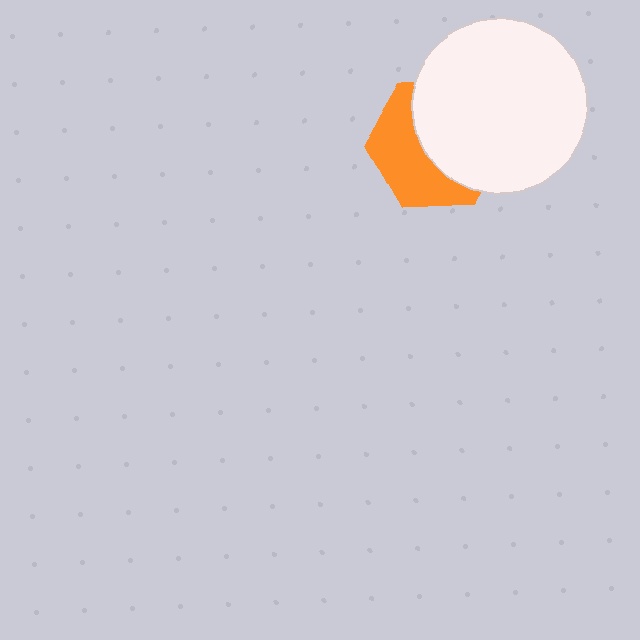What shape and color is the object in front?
The object in front is a white circle.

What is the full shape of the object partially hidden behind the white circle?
The partially hidden object is an orange hexagon.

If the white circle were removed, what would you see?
You would see the complete orange hexagon.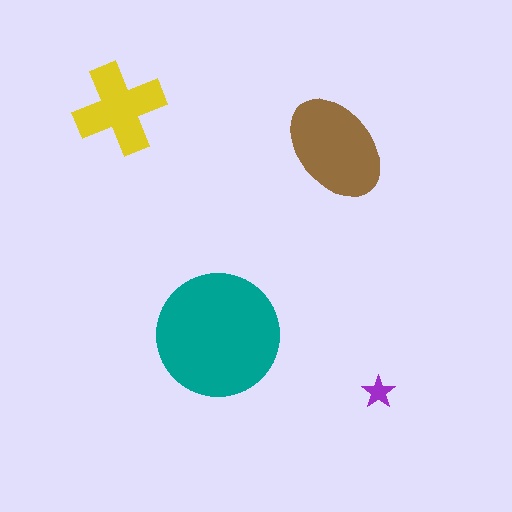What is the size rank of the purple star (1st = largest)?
4th.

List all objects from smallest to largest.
The purple star, the yellow cross, the brown ellipse, the teal circle.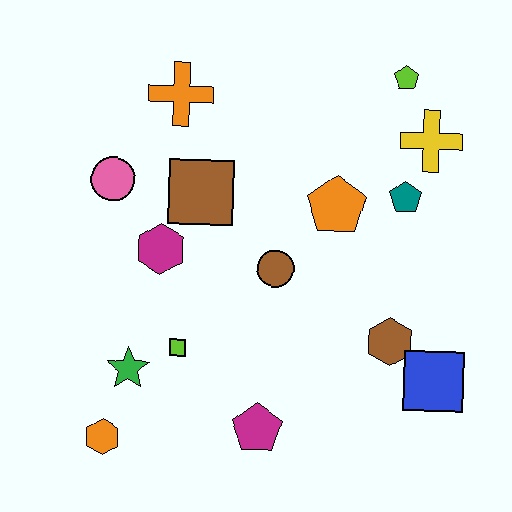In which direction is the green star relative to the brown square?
The green star is below the brown square.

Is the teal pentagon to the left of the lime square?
No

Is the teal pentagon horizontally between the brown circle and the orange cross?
No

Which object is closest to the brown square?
The magenta hexagon is closest to the brown square.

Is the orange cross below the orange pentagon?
No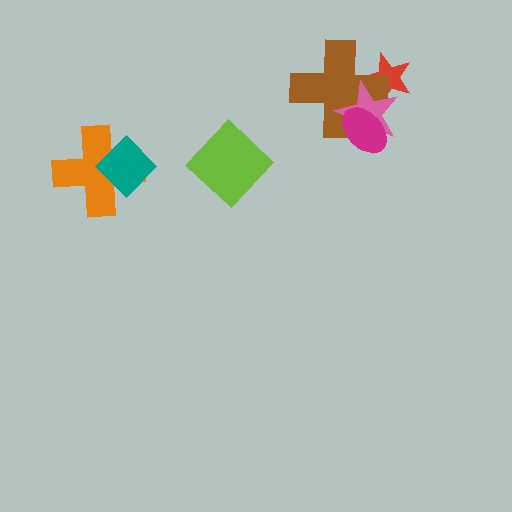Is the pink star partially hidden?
Yes, it is partially covered by another shape.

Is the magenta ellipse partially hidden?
No, no other shape covers it.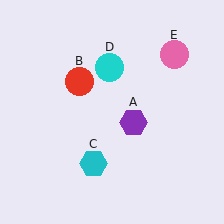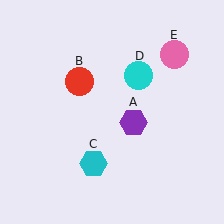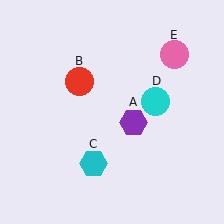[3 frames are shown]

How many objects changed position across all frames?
1 object changed position: cyan circle (object D).